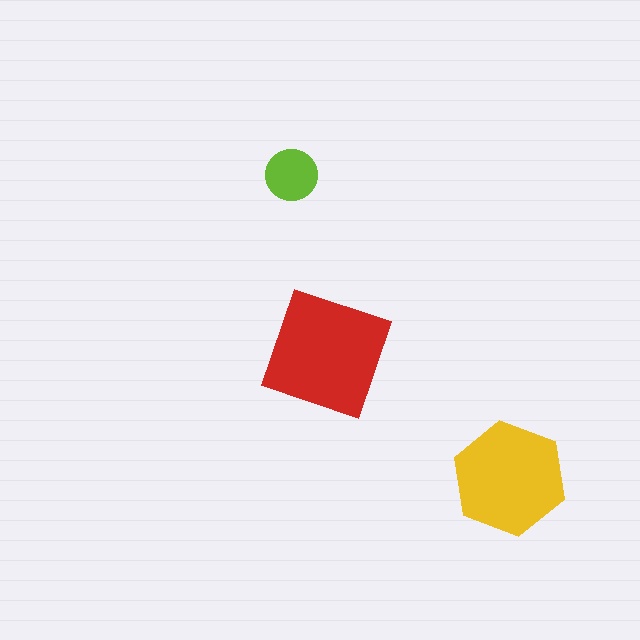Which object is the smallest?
The lime circle.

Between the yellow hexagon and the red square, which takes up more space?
The red square.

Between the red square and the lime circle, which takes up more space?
The red square.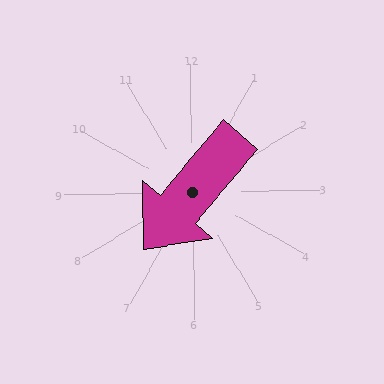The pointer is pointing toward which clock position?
Roughly 7 o'clock.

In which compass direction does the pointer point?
Southwest.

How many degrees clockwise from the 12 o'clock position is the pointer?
Approximately 221 degrees.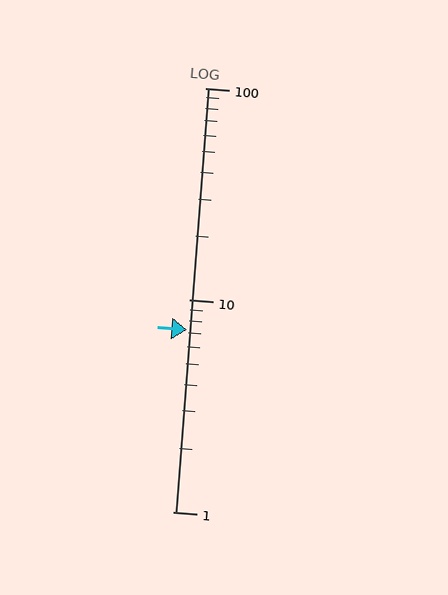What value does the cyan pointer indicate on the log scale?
The pointer indicates approximately 7.2.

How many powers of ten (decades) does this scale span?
The scale spans 2 decades, from 1 to 100.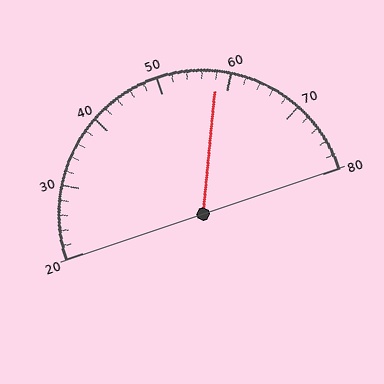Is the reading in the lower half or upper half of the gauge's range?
The reading is in the upper half of the range (20 to 80).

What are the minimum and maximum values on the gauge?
The gauge ranges from 20 to 80.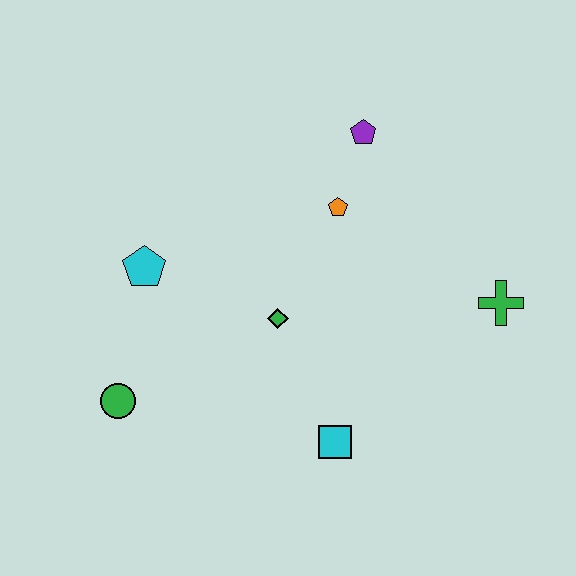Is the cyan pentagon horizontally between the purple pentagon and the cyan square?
No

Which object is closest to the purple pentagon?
The orange pentagon is closest to the purple pentagon.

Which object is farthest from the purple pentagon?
The green circle is farthest from the purple pentagon.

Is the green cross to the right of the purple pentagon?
Yes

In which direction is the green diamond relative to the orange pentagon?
The green diamond is below the orange pentagon.